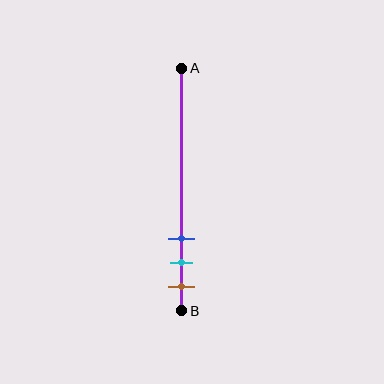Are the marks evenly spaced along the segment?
Yes, the marks are approximately evenly spaced.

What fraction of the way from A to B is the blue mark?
The blue mark is approximately 70% (0.7) of the way from A to B.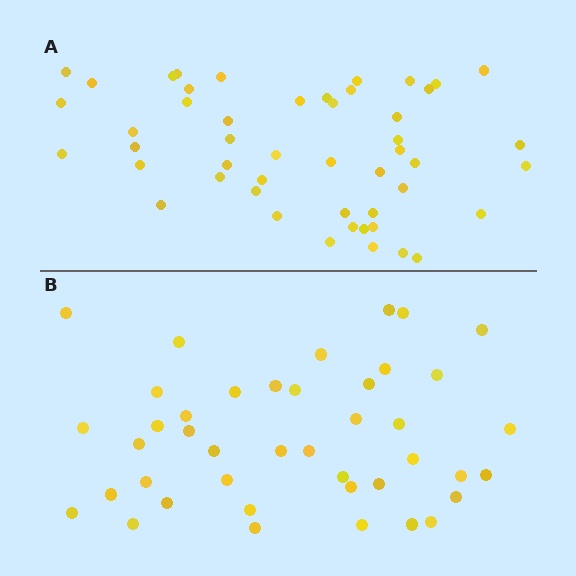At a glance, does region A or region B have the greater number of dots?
Region A (the top region) has more dots.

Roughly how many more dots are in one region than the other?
Region A has roughly 8 or so more dots than region B.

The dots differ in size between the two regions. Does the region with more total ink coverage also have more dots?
No. Region B has more total ink coverage because its dots are larger, but region A actually contains more individual dots. Total area can be misleading — the number of items is what matters here.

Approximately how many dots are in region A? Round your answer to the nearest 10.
About 50 dots. (The exact count is 49, which rounds to 50.)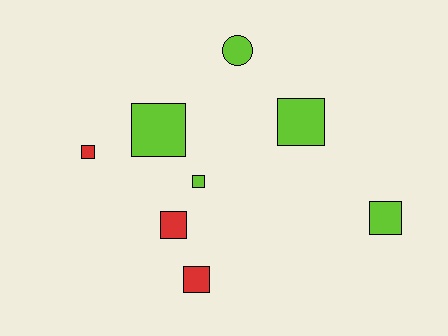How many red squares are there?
There are 3 red squares.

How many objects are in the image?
There are 8 objects.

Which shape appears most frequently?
Square, with 7 objects.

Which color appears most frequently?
Lime, with 5 objects.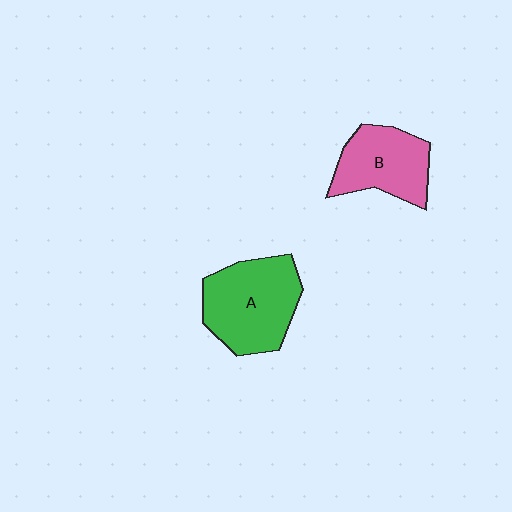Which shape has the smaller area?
Shape B (pink).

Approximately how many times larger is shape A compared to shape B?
Approximately 1.3 times.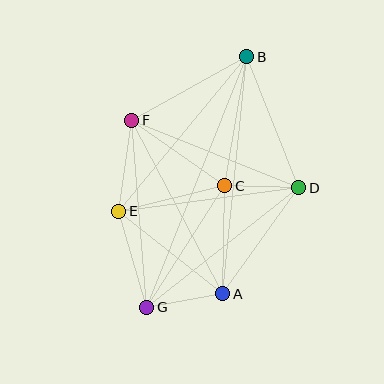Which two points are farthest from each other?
Points B and G are farthest from each other.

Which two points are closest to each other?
Points C and D are closest to each other.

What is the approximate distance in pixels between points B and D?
The distance between B and D is approximately 141 pixels.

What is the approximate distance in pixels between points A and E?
The distance between A and E is approximately 133 pixels.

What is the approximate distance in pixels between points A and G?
The distance between A and G is approximately 77 pixels.